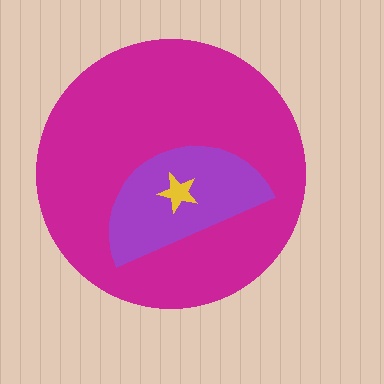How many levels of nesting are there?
3.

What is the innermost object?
The yellow star.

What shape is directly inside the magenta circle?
The purple semicircle.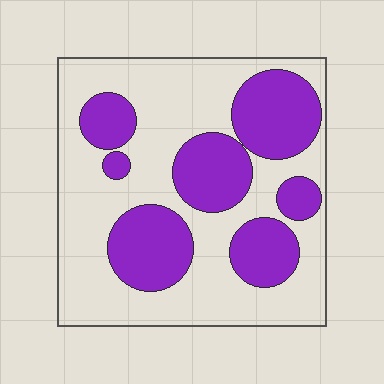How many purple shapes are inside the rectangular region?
7.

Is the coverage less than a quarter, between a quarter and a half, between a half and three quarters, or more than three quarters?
Between a quarter and a half.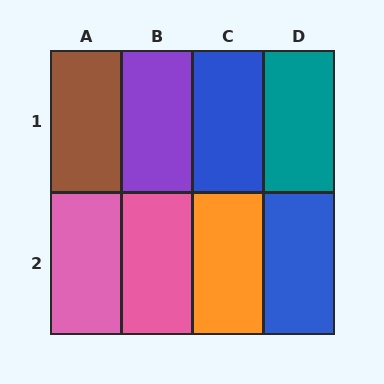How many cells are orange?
1 cell is orange.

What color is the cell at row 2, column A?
Pink.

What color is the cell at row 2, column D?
Blue.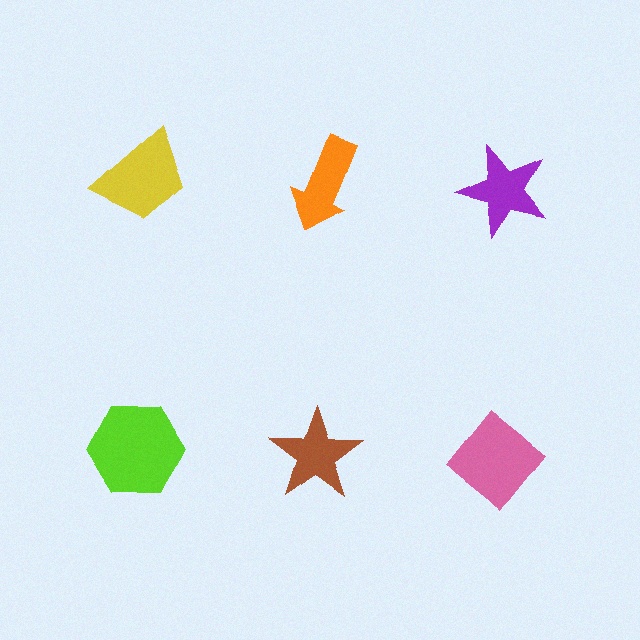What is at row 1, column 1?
A yellow trapezoid.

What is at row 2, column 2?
A brown star.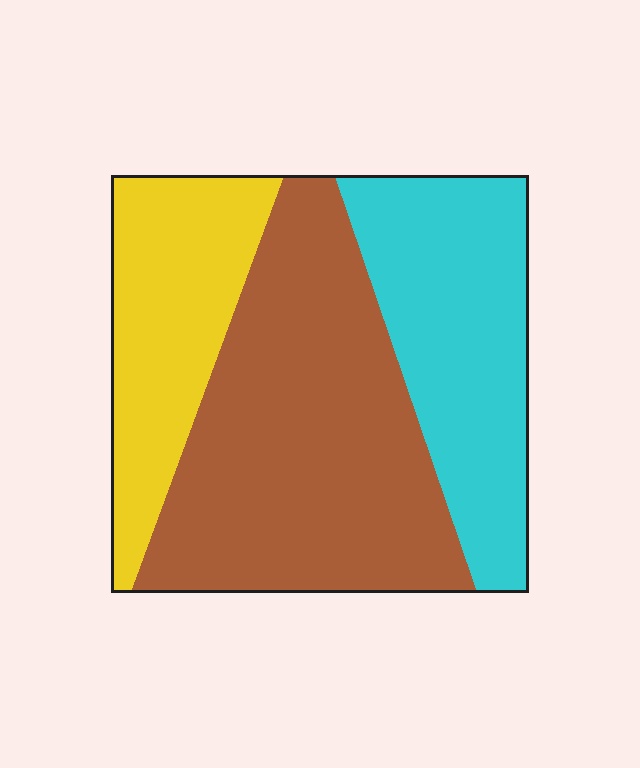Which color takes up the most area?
Brown, at roughly 45%.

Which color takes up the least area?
Yellow, at roughly 25%.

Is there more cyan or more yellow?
Cyan.